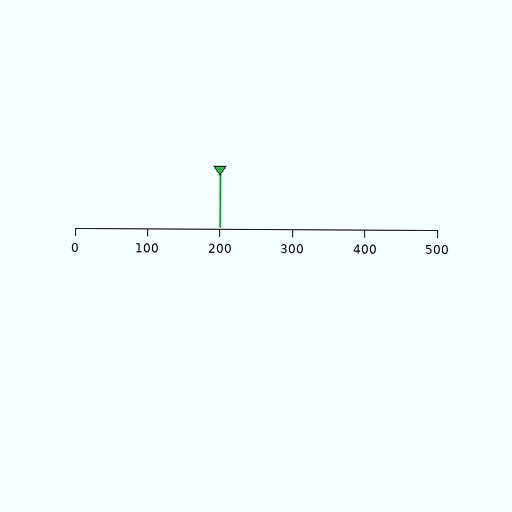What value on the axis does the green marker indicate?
The marker indicates approximately 200.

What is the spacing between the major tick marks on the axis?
The major ticks are spaced 100 apart.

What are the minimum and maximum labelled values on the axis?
The axis runs from 0 to 500.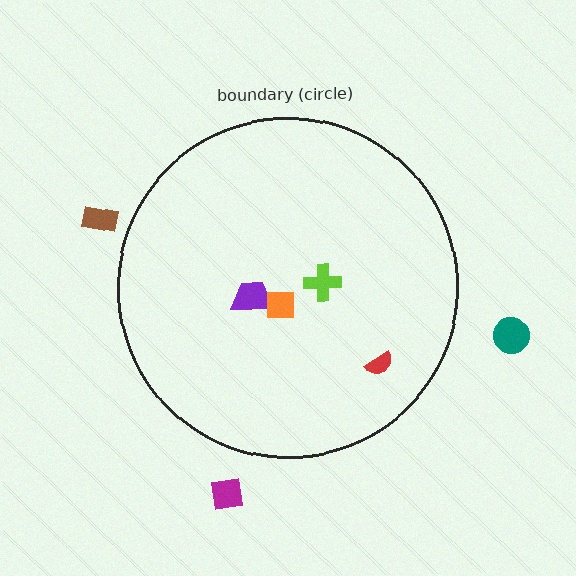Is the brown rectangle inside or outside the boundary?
Outside.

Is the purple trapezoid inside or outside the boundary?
Inside.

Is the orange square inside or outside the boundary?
Inside.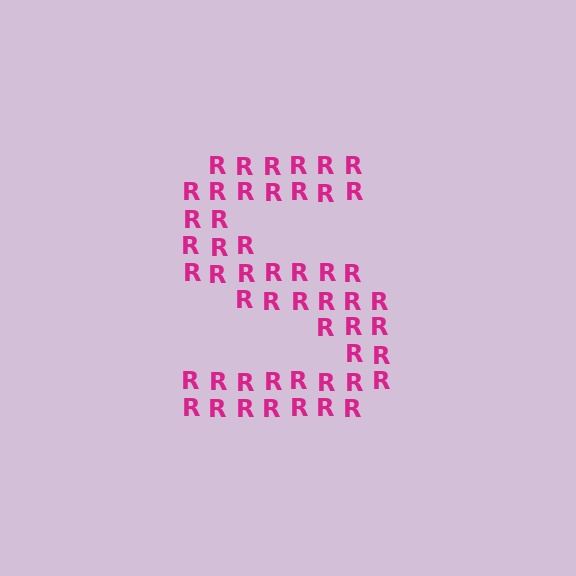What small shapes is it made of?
It is made of small letter R's.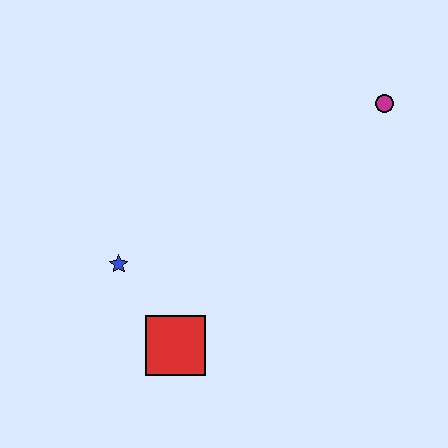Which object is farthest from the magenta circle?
The red square is farthest from the magenta circle.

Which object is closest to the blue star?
The red square is closest to the blue star.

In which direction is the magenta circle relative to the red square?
The magenta circle is above the red square.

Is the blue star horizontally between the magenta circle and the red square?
No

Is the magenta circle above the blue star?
Yes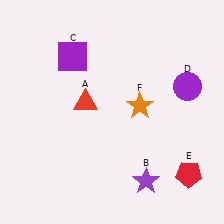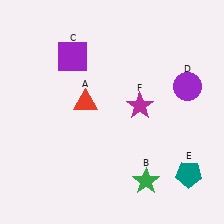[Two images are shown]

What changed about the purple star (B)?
In Image 1, B is purple. In Image 2, it changed to green.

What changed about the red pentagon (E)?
In Image 1, E is red. In Image 2, it changed to teal.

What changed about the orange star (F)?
In Image 1, F is orange. In Image 2, it changed to magenta.